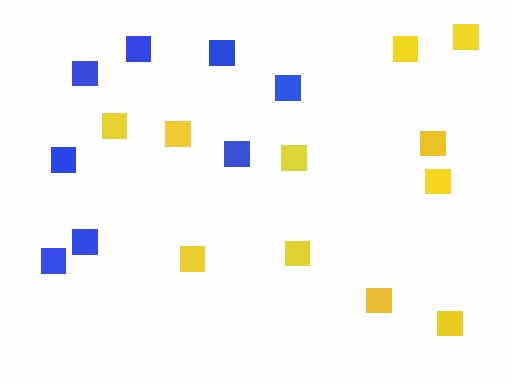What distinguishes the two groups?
There are 2 groups: one group of blue squares (8) and one group of yellow squares (11).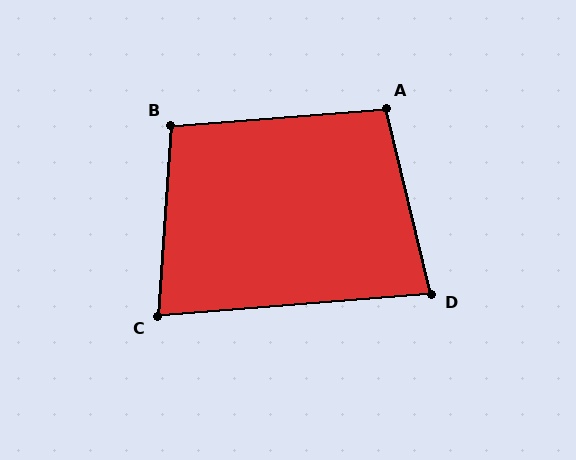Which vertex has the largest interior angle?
A, at approximately 99 degrees.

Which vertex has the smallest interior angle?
C, at approximately 81 degrees.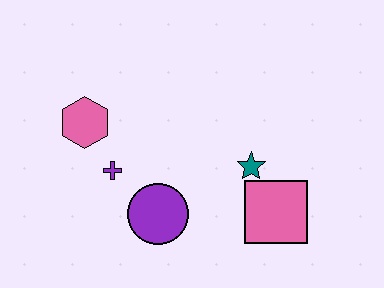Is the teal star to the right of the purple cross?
Yes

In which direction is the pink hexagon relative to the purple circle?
The pink hexagon is above the purple circle.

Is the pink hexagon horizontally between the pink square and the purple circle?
No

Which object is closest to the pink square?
The teal star is closest to the pink square.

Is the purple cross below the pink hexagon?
Yes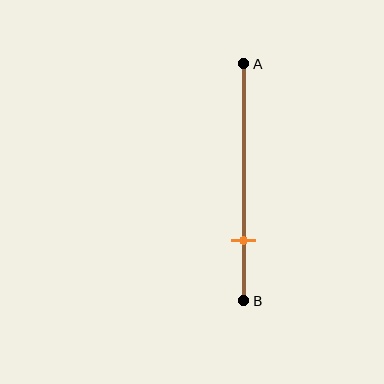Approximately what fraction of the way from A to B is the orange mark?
The orange mark is approximately 75% of the way from A to B.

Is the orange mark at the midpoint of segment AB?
No, the mark is at about 75% from A, not at the 50% midpoint.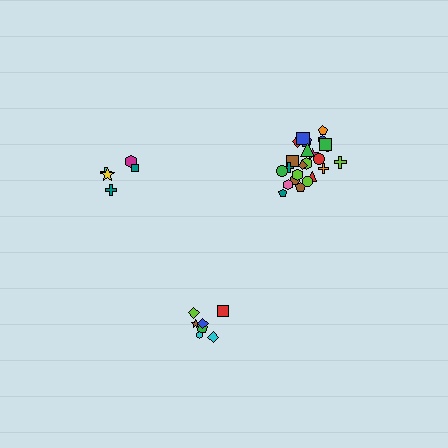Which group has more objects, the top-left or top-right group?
The top-right group.